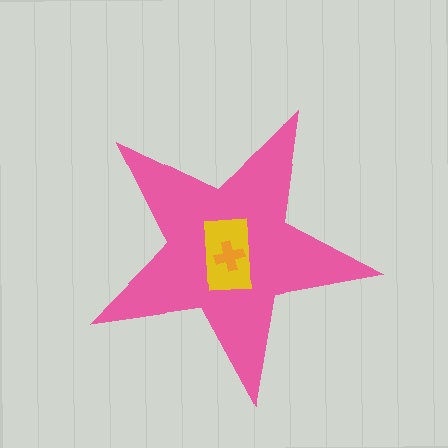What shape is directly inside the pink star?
The yellow rectangle.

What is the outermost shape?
The pink star.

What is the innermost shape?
The orange cross.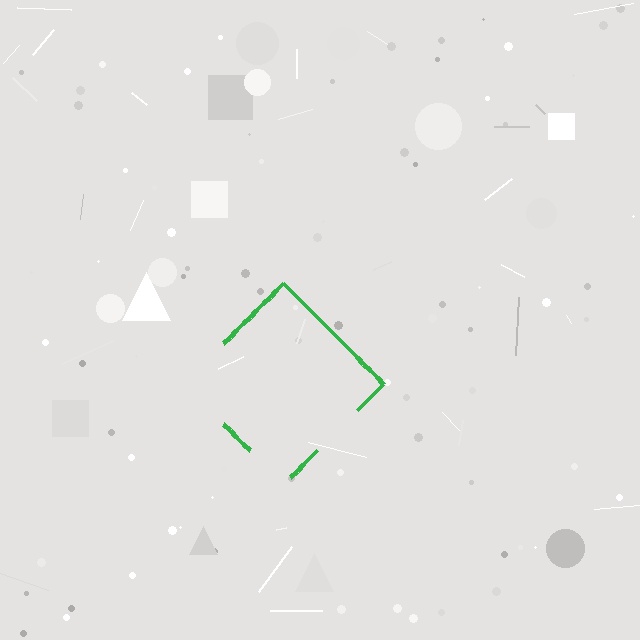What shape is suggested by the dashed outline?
The dashed outline suggests a diamond.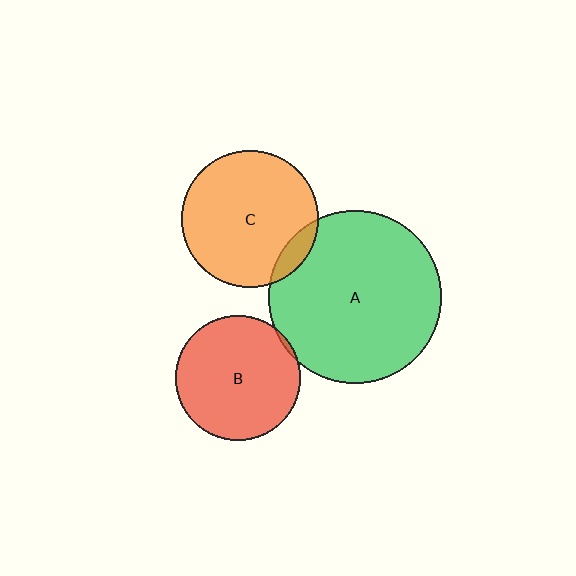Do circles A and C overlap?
Yes.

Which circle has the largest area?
Circle A (green).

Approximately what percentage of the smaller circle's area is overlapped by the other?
Approximately 10%.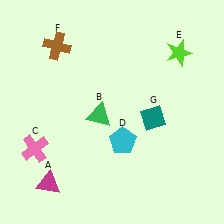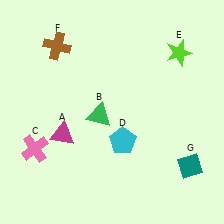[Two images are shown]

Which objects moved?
The objects that moved are: the magenta triangle (A), the teal diamond (G).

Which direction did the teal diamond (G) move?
The teal diamond (G) moved down.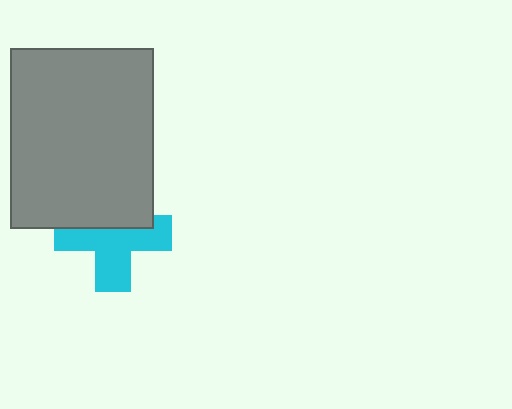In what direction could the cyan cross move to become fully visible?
The cyan cross could move down. That would shift it out from behind the gray rectangle entirely.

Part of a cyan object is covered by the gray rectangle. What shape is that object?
It is a cross.